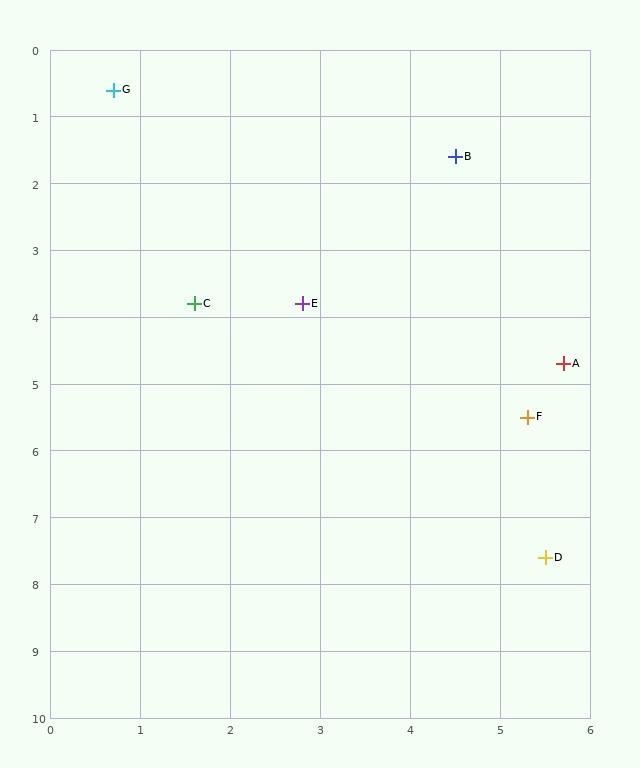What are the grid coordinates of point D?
Point D is at approximately (5.5, 7.6).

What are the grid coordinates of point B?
Point B is at approximately (4.5, 1.6).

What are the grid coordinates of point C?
Point C is at approximately (1.6, 3.8).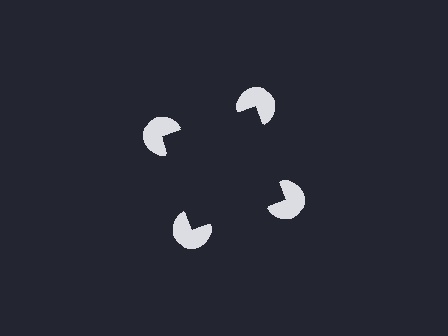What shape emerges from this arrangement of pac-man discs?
An illusory square — its edges are inferred from the aligned wedge cuts in the pac-man discs, not physically drawn.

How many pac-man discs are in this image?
There are 4 — one at each vertex of the illusory square.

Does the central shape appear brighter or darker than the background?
It typically appears slightly darker than the background, even though no actual brightness change is drawn.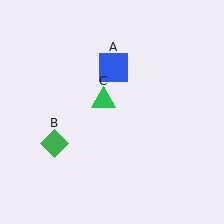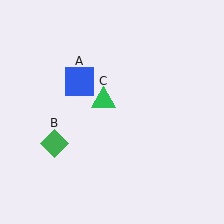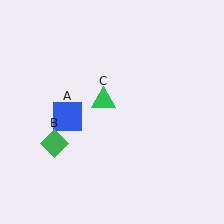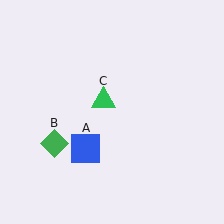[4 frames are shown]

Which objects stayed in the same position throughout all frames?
Green diamond (object B) and green triangle (object C) remained stationary.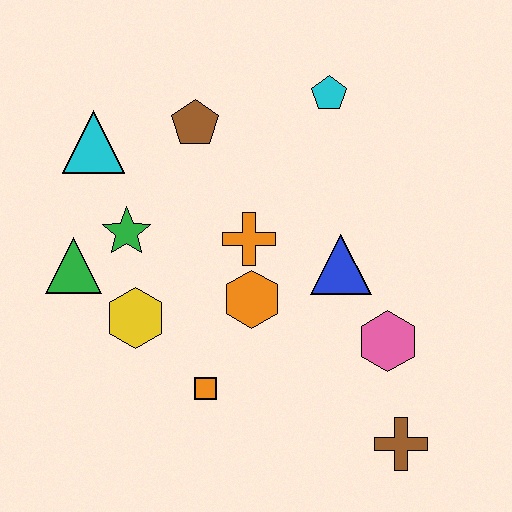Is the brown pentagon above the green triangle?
Yes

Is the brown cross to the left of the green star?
No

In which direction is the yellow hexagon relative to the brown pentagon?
The yellow hexagon is below the brown pentagon.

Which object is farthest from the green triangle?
The brown cross is farthest from the green triangle.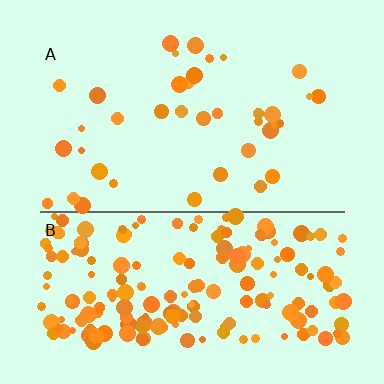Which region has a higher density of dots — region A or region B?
B (the bottom).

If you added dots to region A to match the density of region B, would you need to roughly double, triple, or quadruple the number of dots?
Approximately quadruple.